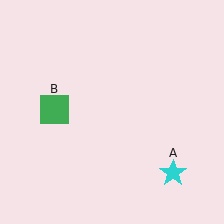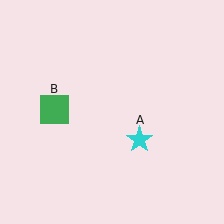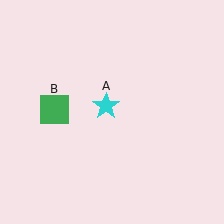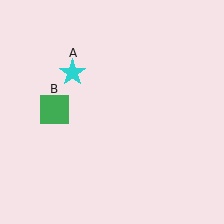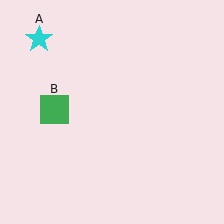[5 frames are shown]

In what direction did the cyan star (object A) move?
The cyan star (object A) moved up and to the left.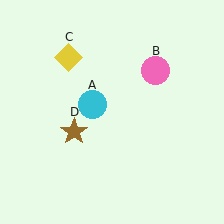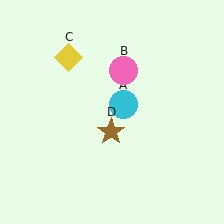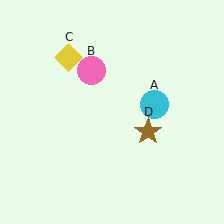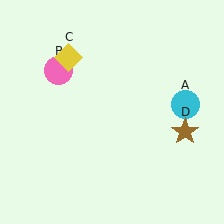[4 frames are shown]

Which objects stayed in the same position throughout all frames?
Yellow diamond (object C) remained stationary.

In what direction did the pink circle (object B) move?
The pink circle (object B) moved left.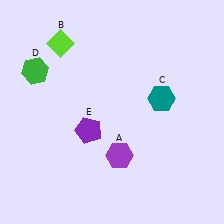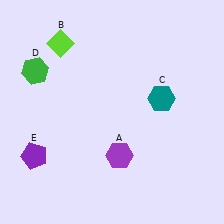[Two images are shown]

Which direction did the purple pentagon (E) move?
The purple pentagon (E) moved left.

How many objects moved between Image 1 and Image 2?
1 object moved between the two images.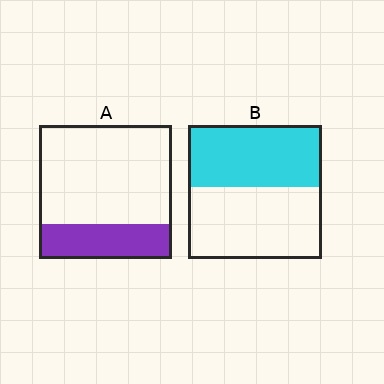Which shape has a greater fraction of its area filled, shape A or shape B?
Shape B.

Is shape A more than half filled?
No.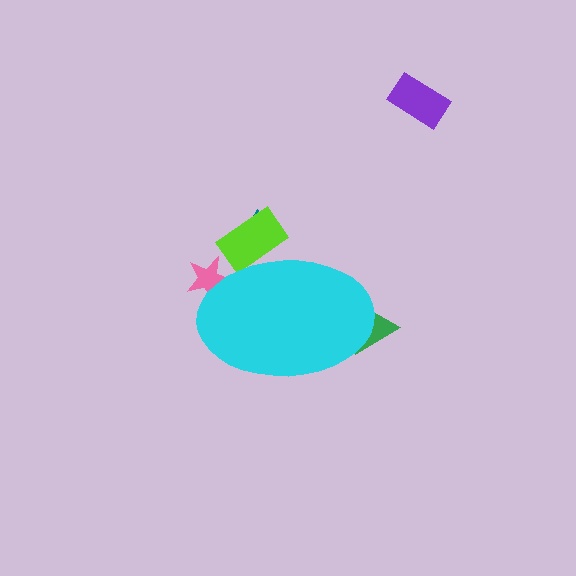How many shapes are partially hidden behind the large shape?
4 shapes are partially hidden.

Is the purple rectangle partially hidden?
No, the purple rectangle is fully visible.